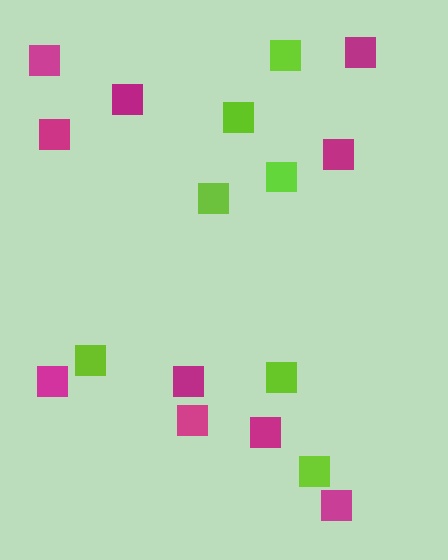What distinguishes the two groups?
There are 2 groups: one group of lime squares (7) and one group of magenta squares (10).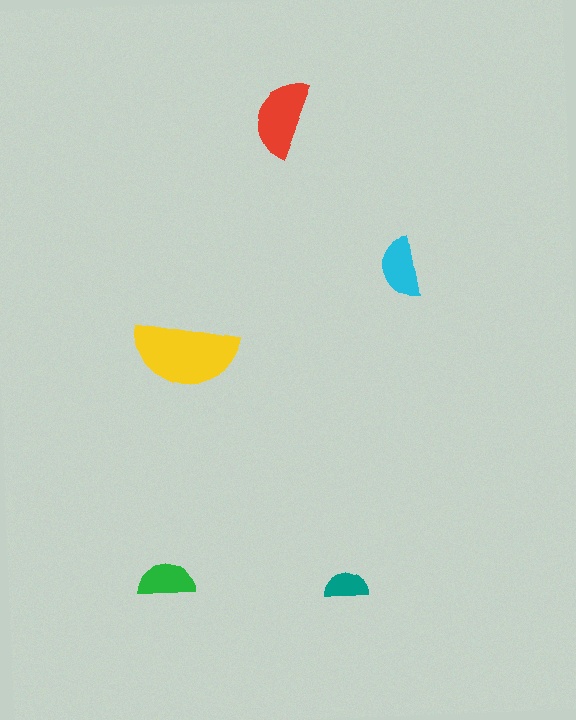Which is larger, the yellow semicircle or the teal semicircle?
The yellow one.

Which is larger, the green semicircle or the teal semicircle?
The green one.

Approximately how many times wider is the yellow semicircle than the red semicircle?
About 1.5 times wider.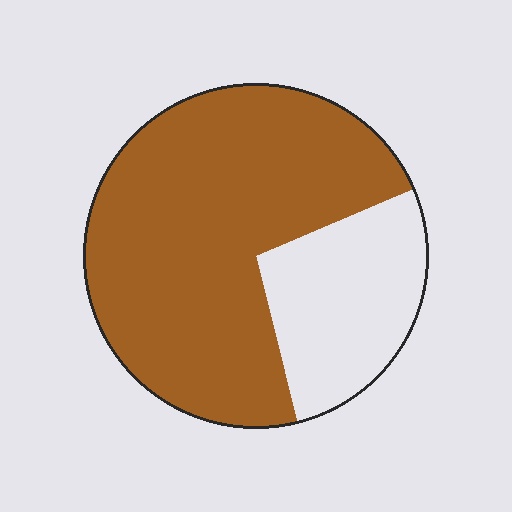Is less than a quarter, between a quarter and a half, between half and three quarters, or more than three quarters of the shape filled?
Between half and three quarters.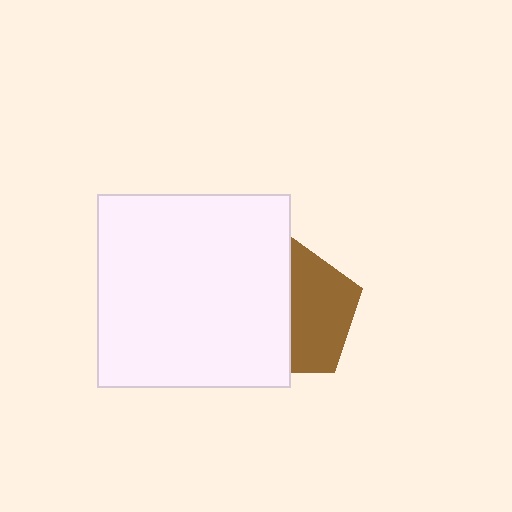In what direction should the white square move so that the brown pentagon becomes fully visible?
The white square should move left. That is the shortest direction to clear the overlap and leave the brown pentagon fully visible.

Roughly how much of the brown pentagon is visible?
About half of it is visible (roughly 49%).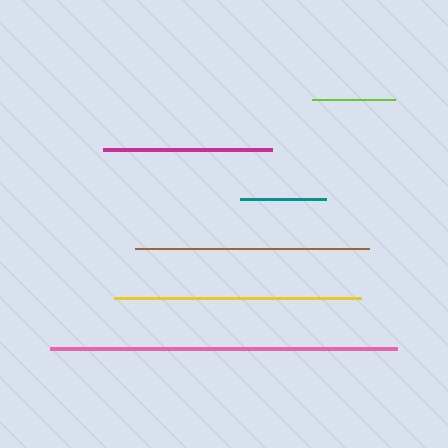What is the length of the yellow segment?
The yellow segment is approximately 248 pixels long.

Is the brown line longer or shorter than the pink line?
The pink line is longer than the brown line.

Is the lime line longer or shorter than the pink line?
The pink line is longer than the lime line.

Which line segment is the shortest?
The lime line is the shortest at approximately 83 pixels.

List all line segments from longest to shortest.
From longest to shortest: pink, yellow, brown, magenta, teal, lime.